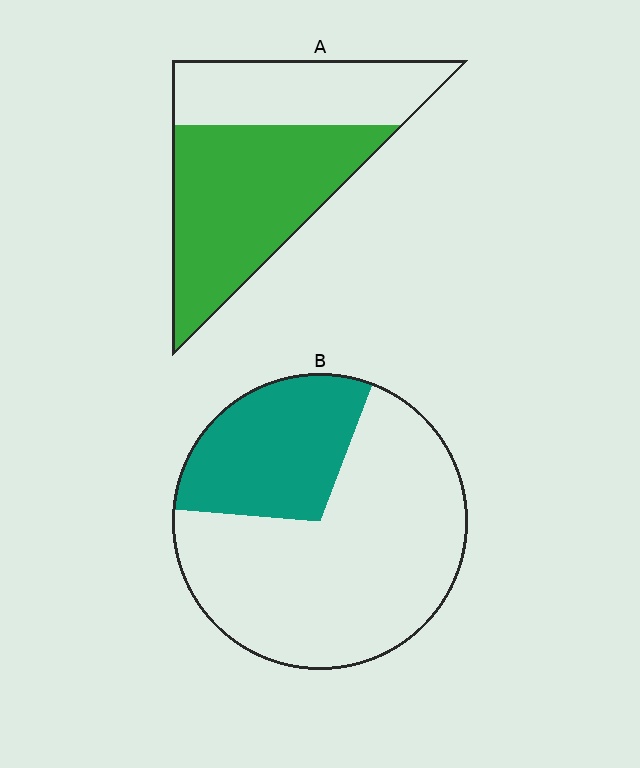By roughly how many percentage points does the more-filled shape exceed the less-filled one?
By roughly 30 percentage points (A over B).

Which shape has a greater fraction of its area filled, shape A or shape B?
Shape A.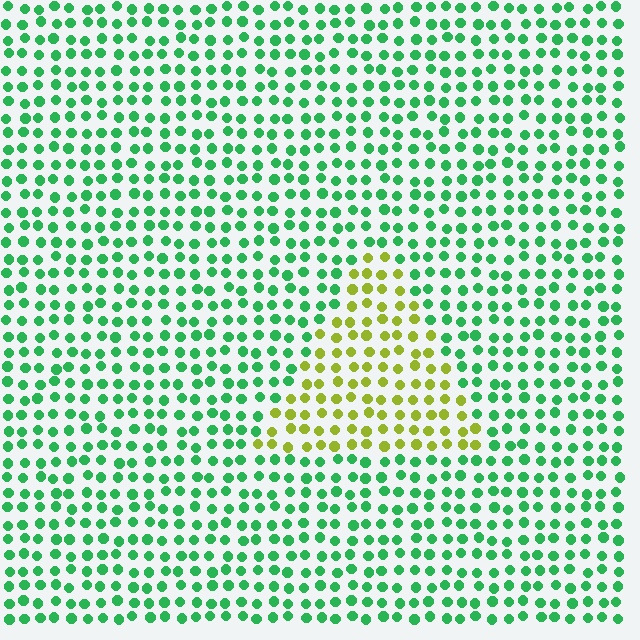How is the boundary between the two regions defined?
The boundary is defined purely by a slight shift in hue (about 64 degrees). Spacing, size, and orientation are identical on both sides.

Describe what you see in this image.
The image is filled with small green elements in a uniform arrangement. A triangle-shaped region is visible where the elements are tinted to a slightly different hue, forming a subtle color boundary.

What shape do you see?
I see a triangle.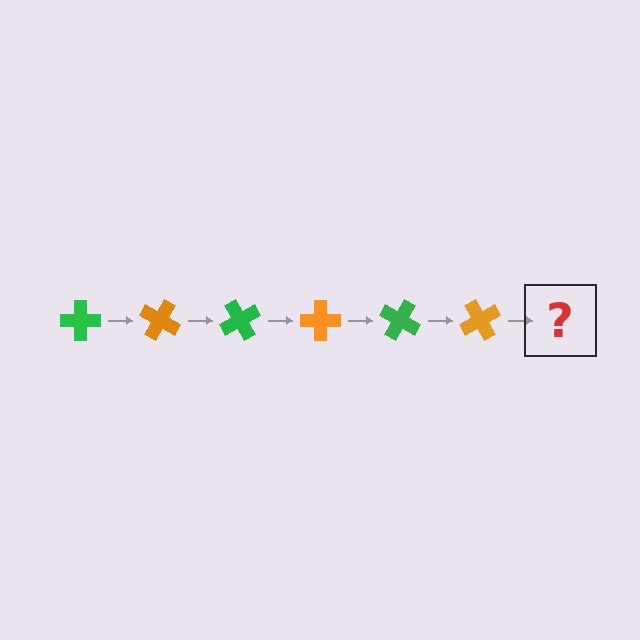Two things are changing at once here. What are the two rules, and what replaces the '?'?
The two rules are that it rotates 30 degrees each step and the color cycles through green and orange. The '?' should be a green cross, rotated 180 degrees from the start.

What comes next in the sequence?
The next element should be a green cross, rotated 180 degrees from the start.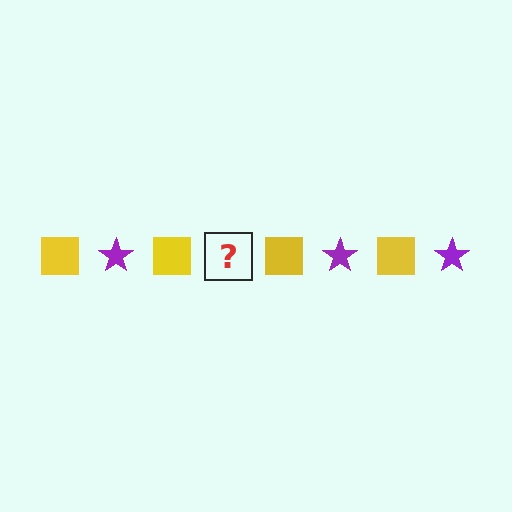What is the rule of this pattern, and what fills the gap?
The rule is that the pattern alternates between yellow square and purple star. The gap should be filled with a purple star.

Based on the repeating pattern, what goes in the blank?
The blank should be a purple star.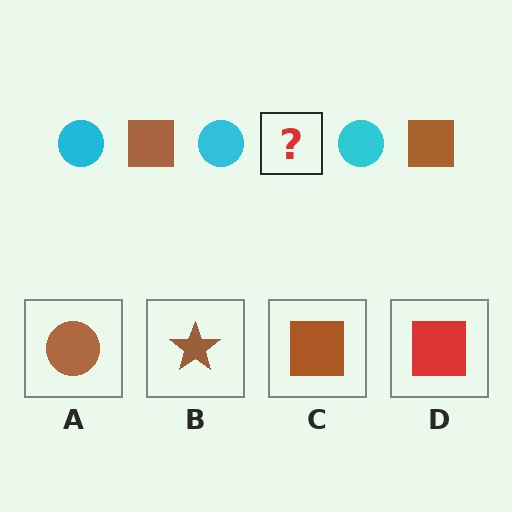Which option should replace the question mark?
Option C.